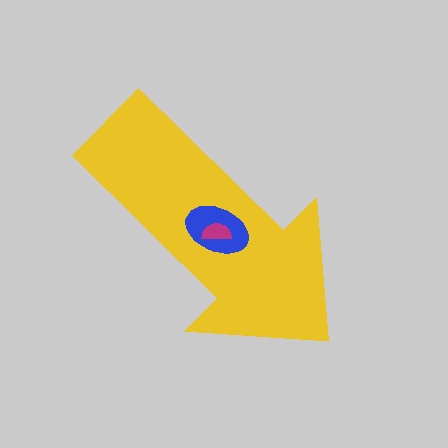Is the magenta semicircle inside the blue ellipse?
Yes.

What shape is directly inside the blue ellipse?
The magenta semicircle.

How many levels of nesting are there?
3.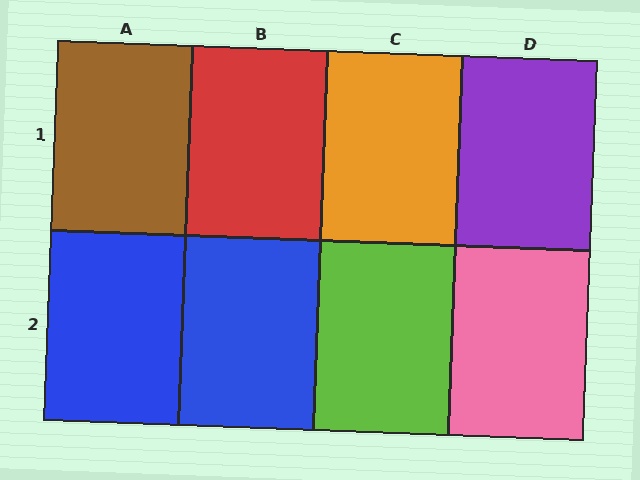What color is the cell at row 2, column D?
Pink.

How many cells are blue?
2 cells are blue.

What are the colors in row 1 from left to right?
Brown, red, orange, purple.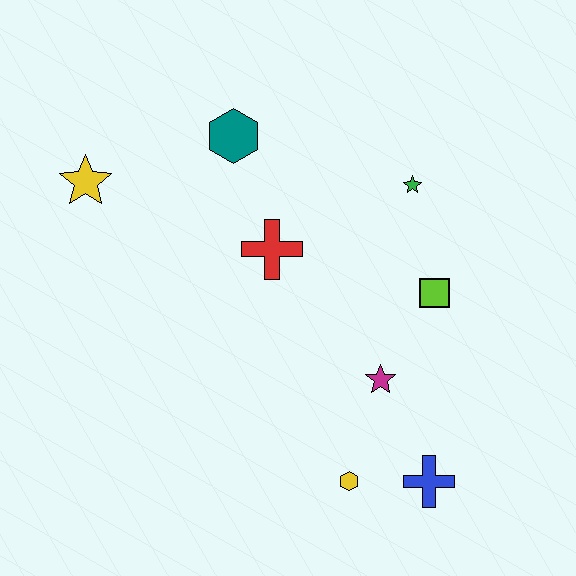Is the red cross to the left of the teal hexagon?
No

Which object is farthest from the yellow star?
The blue cross is farthest from the yellow star.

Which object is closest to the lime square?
The magenta star is closest to the lime square.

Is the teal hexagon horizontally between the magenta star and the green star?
No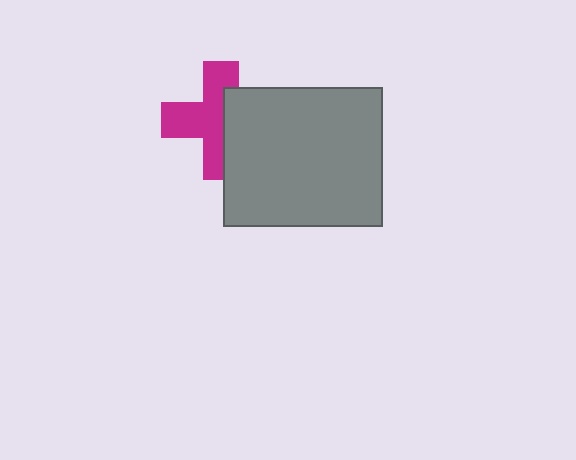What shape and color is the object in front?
The object in front is a gray rectangle.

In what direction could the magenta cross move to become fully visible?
The magenta cross could move left. That would shift it out from behind the gray rectangle entirely.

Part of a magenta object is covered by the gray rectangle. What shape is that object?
It is a cross.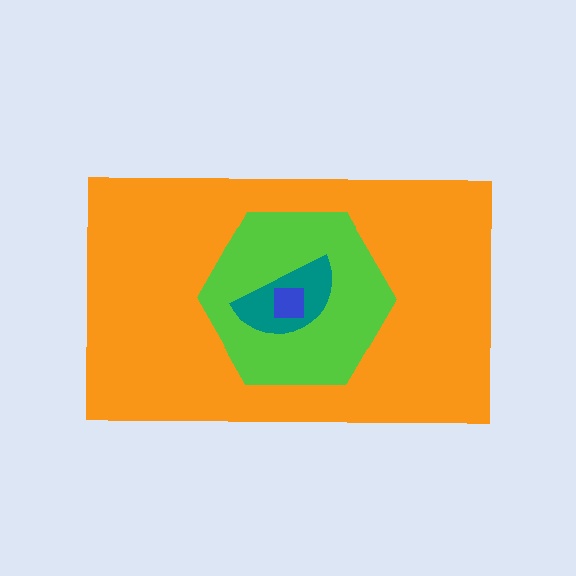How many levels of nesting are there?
4.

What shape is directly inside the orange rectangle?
The lime hexagon.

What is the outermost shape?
The orange rectangle.